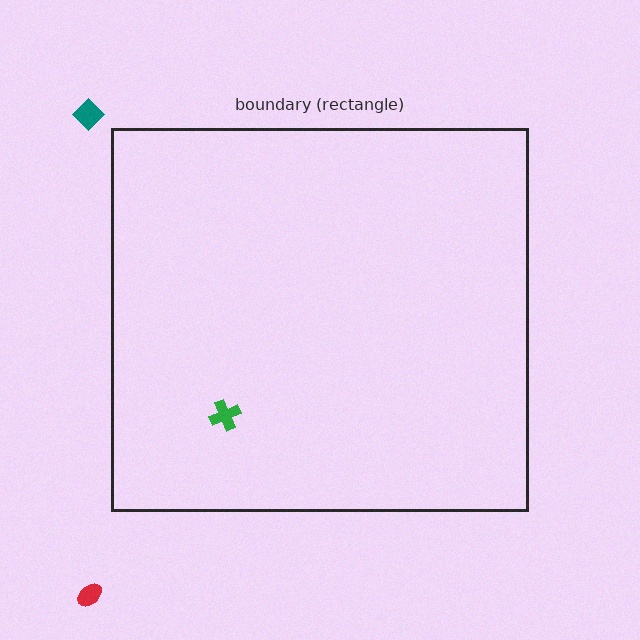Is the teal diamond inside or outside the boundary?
Outside.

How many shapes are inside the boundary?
1 inside, 2 outside.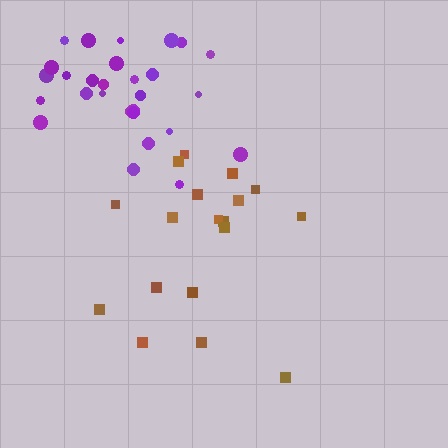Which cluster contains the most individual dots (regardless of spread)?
Purple (29).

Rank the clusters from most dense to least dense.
purple, brown.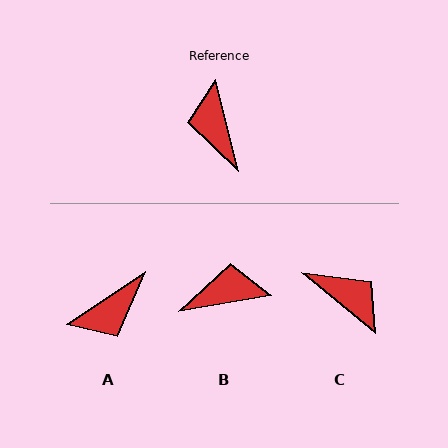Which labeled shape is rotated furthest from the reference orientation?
C, about 143 degrees away.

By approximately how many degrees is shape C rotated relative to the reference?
Approximately 143 degrees clockwise.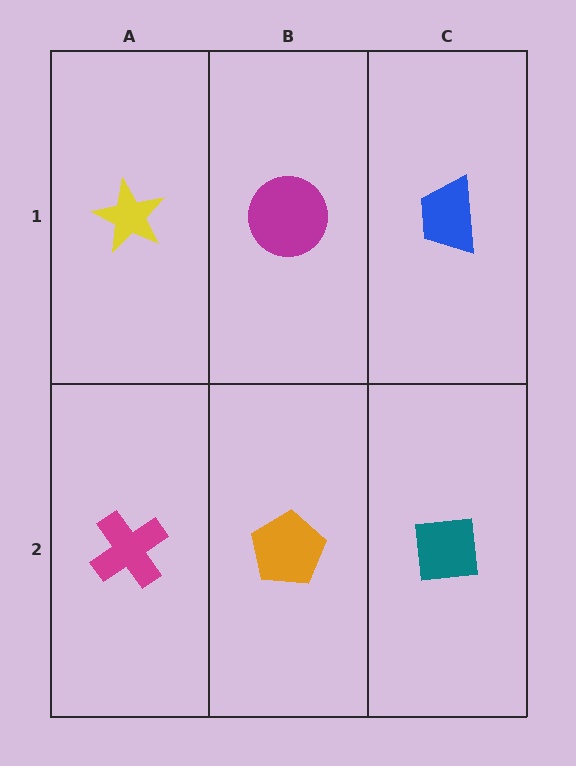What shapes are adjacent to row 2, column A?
A yellow star (row 1, column A), an orange pentagon (row 2, column B).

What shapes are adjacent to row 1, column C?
A teal square (row 2, column C), a magenta circle (row 1, column B).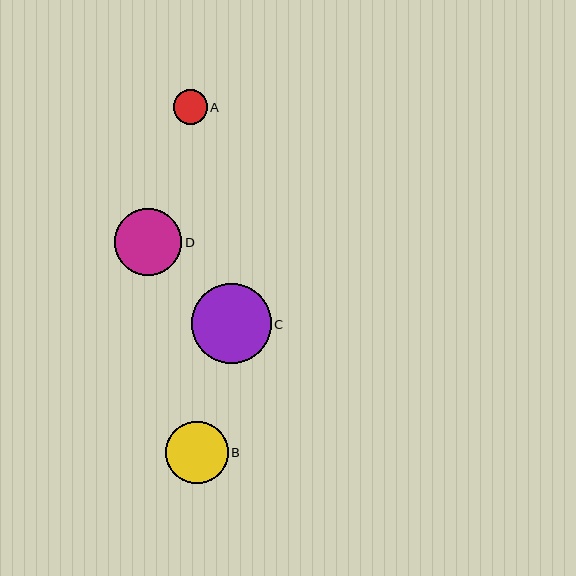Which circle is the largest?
Circle C is the largest with a size of approximately 80 pixels.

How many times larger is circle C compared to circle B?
Circle C is approximately 1.3 times the size of circle B.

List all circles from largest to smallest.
From largest to smallest: C, D, B, A.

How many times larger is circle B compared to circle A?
Circle B is approximately 1.8 times the size of circle A.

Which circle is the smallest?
Circle A is the smallest with a size of approximately 34 pixels.